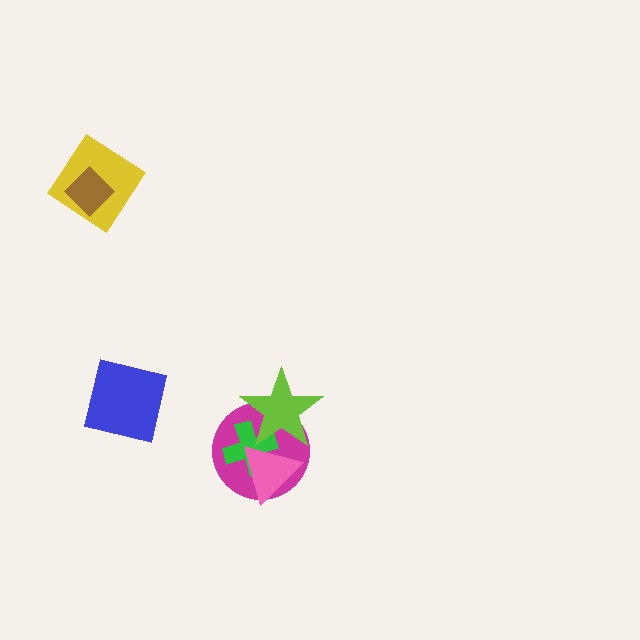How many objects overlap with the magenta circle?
3 objects overlap with the magenta circle.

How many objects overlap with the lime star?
3 objects overlap with the lime star.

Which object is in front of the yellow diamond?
The brown diamond is in front of the yellow diamond.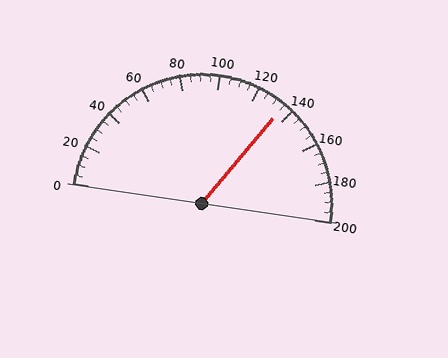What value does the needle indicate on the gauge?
The needle indicates approximately 135.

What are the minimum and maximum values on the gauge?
The gauge ranges from 0 to 200.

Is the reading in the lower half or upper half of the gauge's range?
The reading is in the upper half of the range (0 to 200).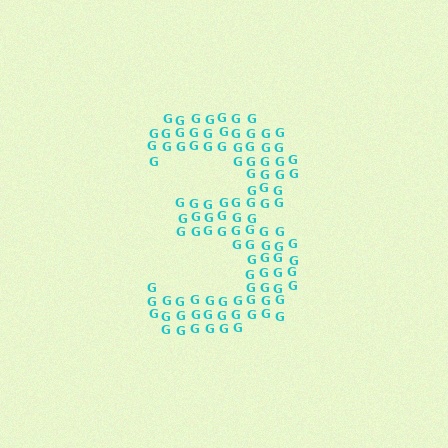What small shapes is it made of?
It is made of small letter G's.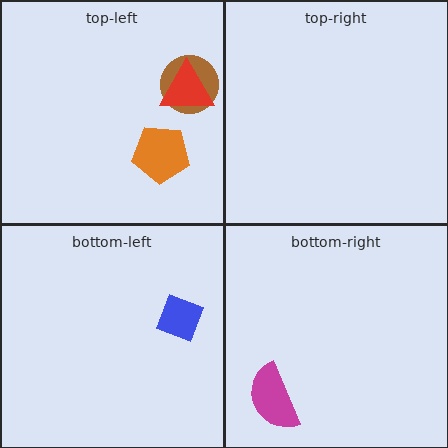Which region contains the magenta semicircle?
The bottom-right region.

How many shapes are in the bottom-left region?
1.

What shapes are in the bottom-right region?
The magenta semicircle.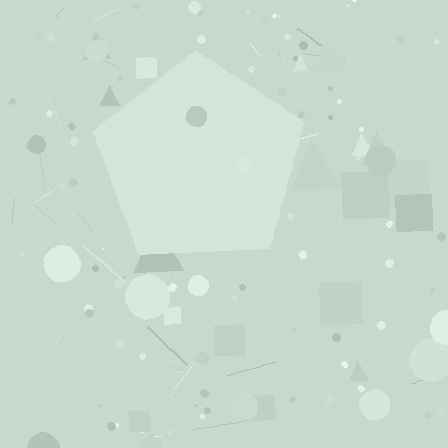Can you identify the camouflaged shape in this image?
The camouflaged shape is a pentagon.